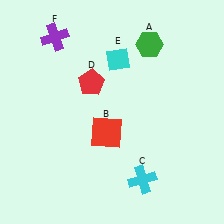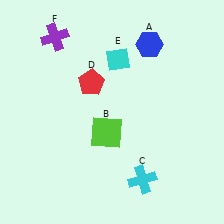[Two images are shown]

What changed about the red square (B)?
In Image 1, B is red. In Image 2, it changed to lime.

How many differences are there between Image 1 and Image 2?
There are 2 differences between the two images.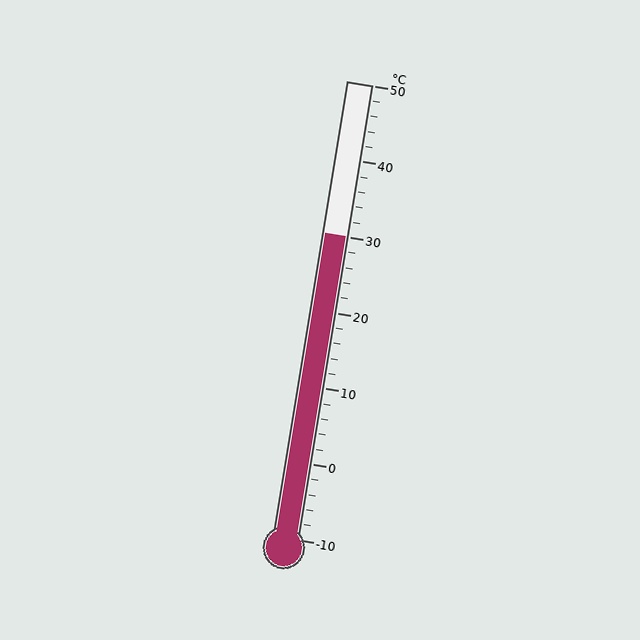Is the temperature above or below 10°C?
The temperature is above 10°C.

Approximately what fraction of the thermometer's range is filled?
The thermometer is filled to approximately 65% of its range.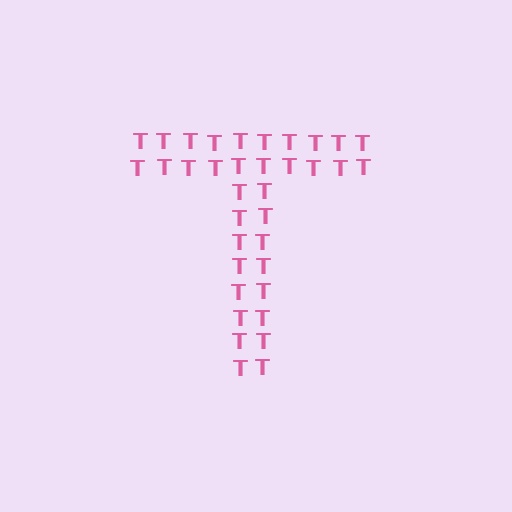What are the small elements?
The small elements are letter T's.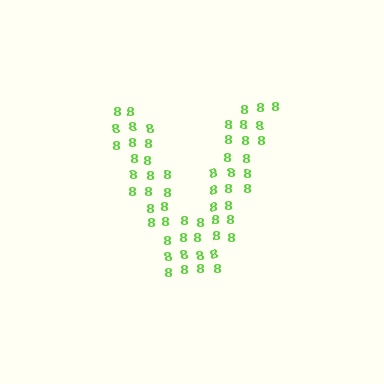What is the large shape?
The large shape is the letter V.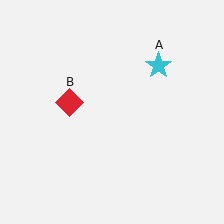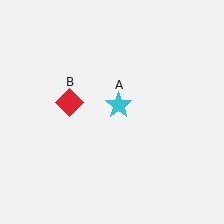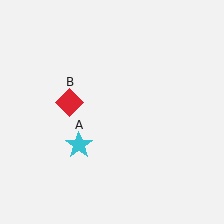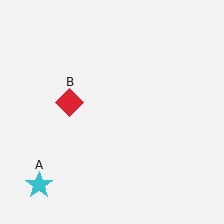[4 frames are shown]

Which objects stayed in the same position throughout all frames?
Red diamond (object B) remained stationary.